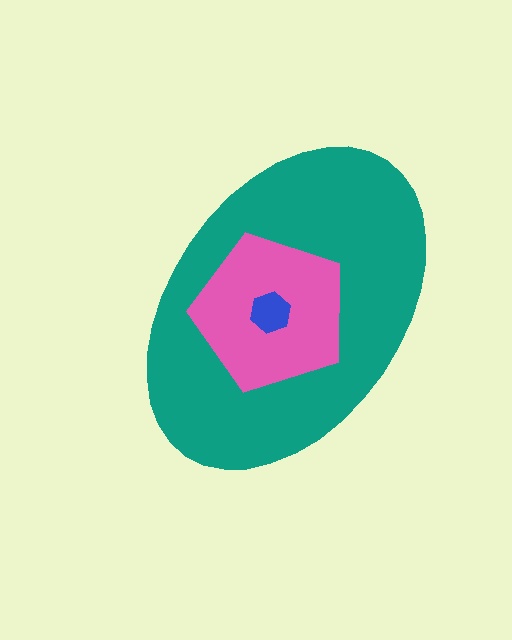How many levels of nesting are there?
3.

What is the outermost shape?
The teal ellipse.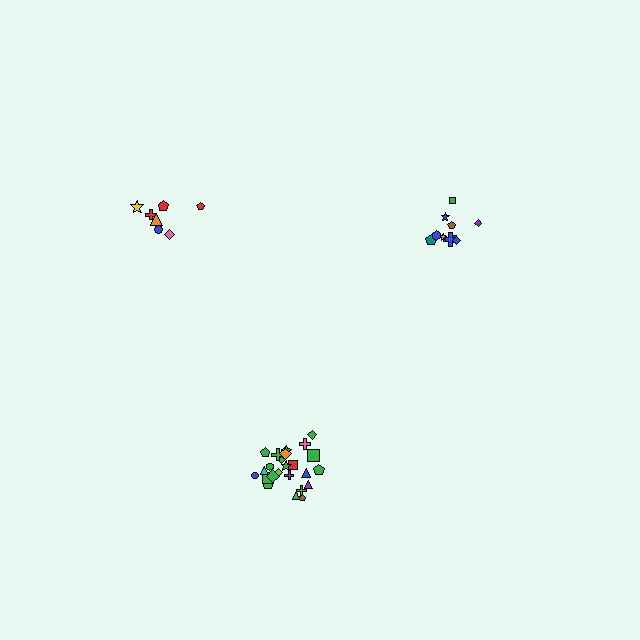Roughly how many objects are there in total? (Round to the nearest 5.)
Roughly 45 objects in total.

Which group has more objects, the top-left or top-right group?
The top-right group.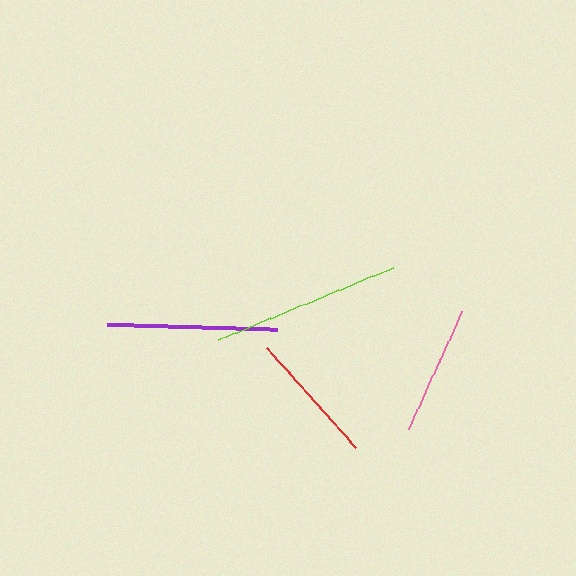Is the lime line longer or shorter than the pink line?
The lime line is longer than the pink line.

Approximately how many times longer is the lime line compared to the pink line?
The lime line is approximately 1.5 times the length of the pink line.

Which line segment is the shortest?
The pink line is the shortest at approximately 128 pixels.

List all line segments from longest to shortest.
From longest to shortest: lime, purple, red, pink.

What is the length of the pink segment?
The pink segment is approximately 128 pixels long.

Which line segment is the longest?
The lime line is the longest at approximately 188 pixels.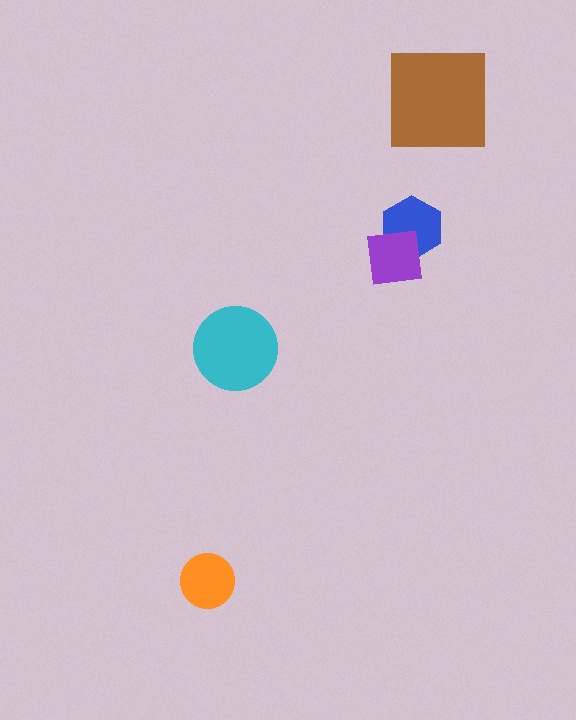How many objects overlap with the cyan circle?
0 objects overlap with the cyan circle.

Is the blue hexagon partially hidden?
Yes, it is partially covered by another shape.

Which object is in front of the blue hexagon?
The purple square is in front of the blue hexagon.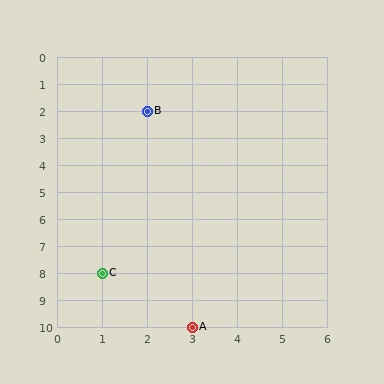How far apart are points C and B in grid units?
Points C and B are 1 column and 6 rows apart (about 6.1 grid units diagonally).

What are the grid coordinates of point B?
Point B is at grid coordinates (2, 2).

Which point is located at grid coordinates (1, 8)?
Point C is at (1, 8).